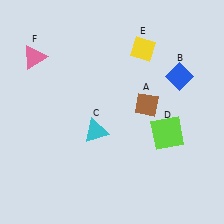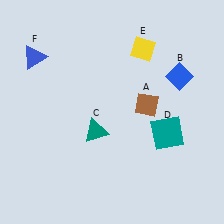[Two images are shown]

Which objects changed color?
C changed from cyan to teal. D changed from lime to teal. F changed from pink to blue.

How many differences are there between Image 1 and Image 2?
There are 3 differences between the two images.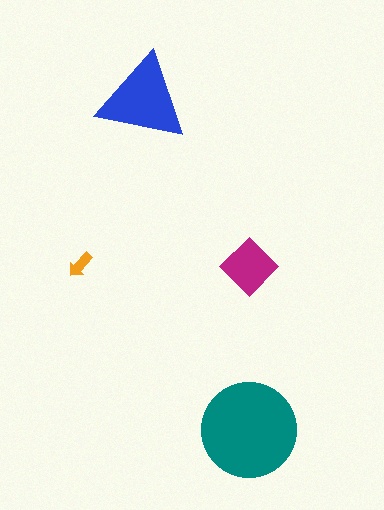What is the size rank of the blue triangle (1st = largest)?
2nd.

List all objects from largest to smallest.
The teal circle, the blue triangle, the magenta diamond, the orange arrow.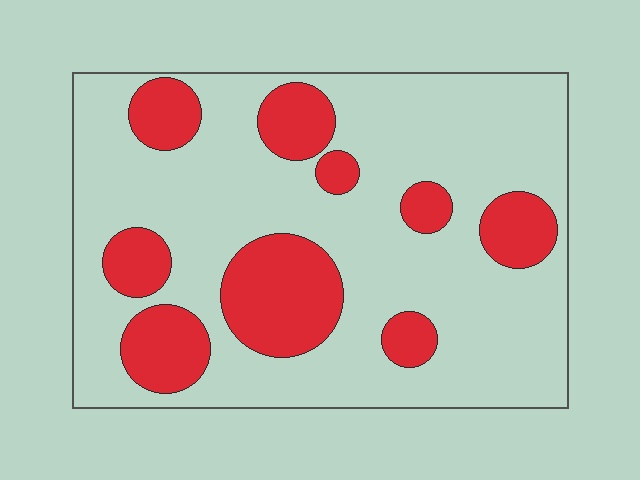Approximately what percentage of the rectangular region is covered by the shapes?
Approximately 25%.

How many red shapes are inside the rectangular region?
9.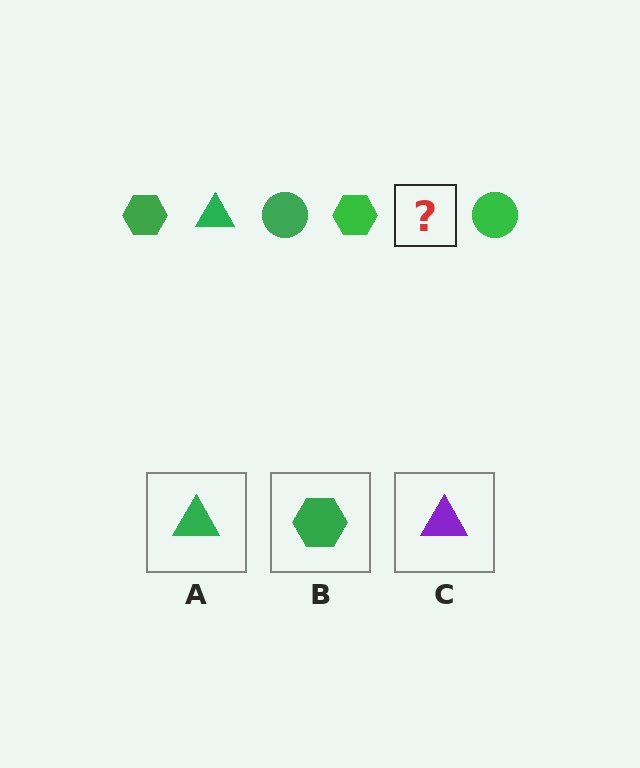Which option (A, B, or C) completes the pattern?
A.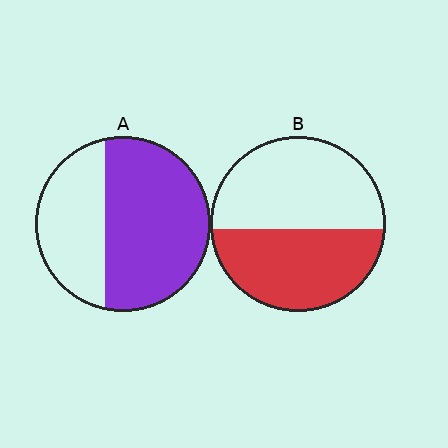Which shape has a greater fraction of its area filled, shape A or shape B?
Shape A.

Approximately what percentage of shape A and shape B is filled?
A is approximately 65% and B is approximately 45%.